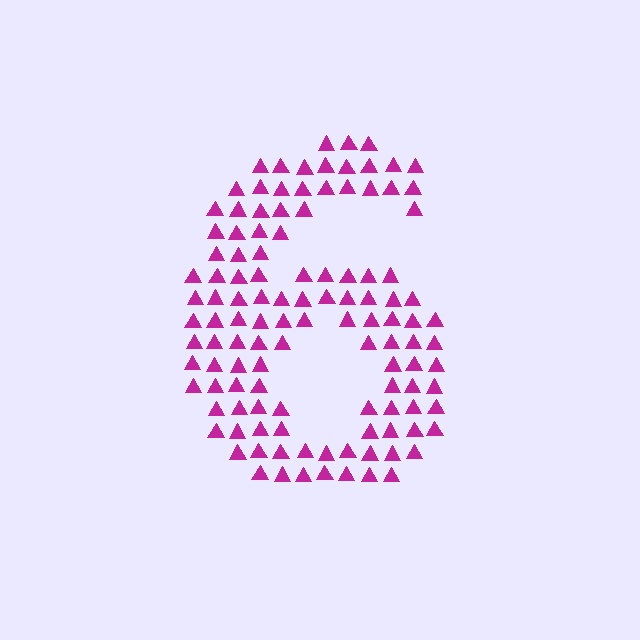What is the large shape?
The large shape is the digit 6.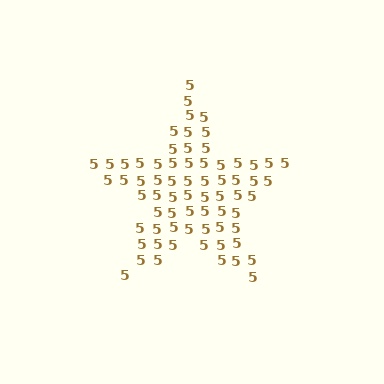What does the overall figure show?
The overall figure shows a star.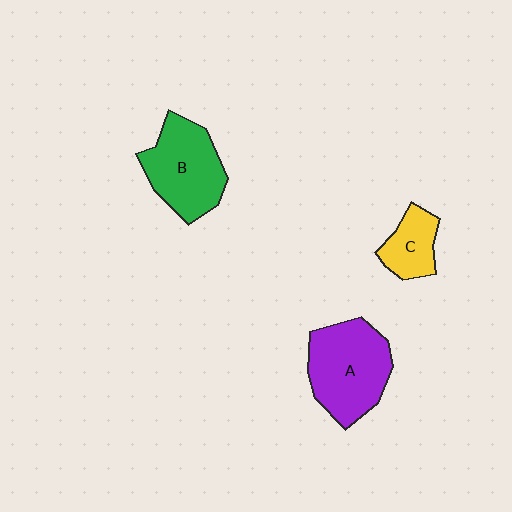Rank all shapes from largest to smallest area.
From largest to smallest: A (purple), B (green), C (yellow).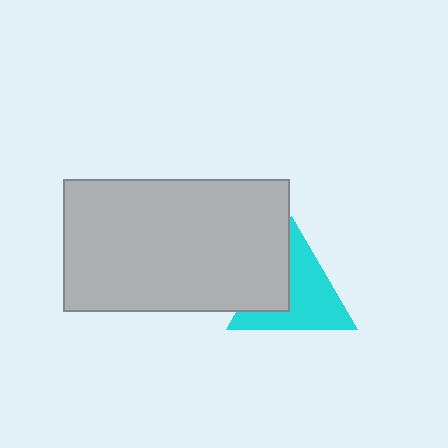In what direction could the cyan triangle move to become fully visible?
The cyan triangle could move right. That would shift it out from behind the light gray rectangle entirely.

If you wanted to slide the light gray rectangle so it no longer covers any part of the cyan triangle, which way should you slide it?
Slide it left — that is the most direct way to separate the two shapes.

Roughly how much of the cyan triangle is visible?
Most of it is visible (roughly 67%).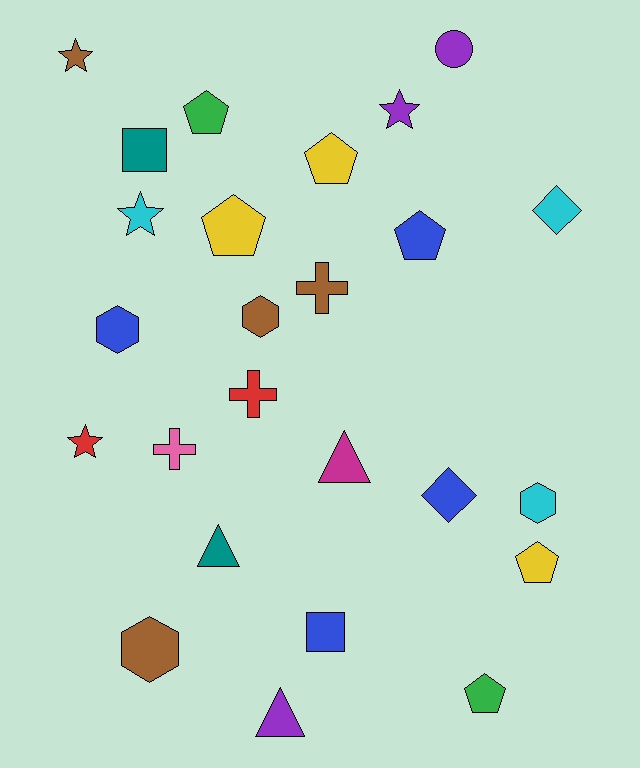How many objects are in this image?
There are 25 objects.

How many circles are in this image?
There is 1 circle.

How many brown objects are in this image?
There are 4 brown objects.